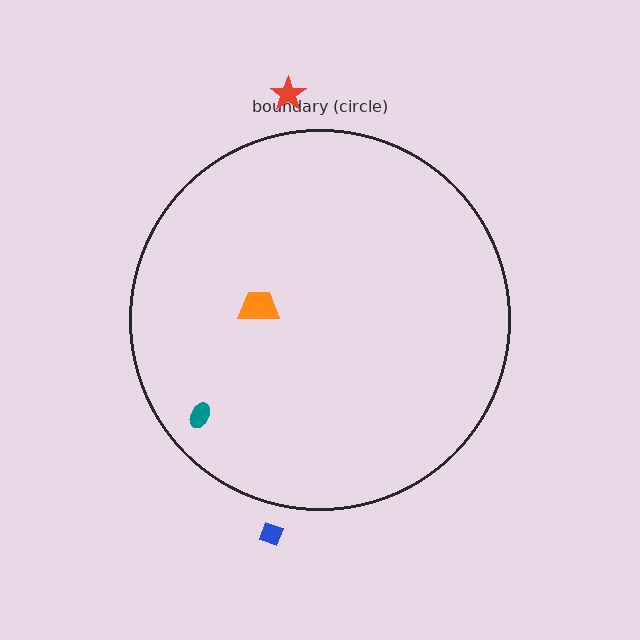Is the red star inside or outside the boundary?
Outside.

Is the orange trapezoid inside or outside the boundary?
Inside.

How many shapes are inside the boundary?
2 inside, 2 outside.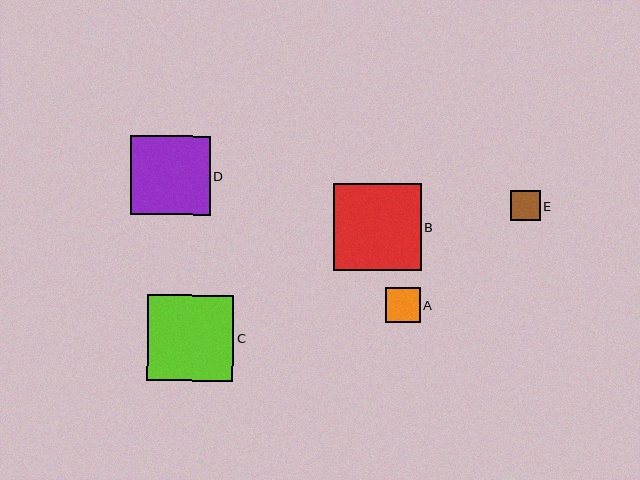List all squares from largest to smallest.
From largest to smallest: B, C, D, A, E.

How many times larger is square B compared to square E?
Square B is approximately 2.9 times the size of square E.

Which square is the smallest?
Square E is the smallest with a size of approximately 30 pixels.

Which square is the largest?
Square B is the largest with a size of approximately 88 pixels.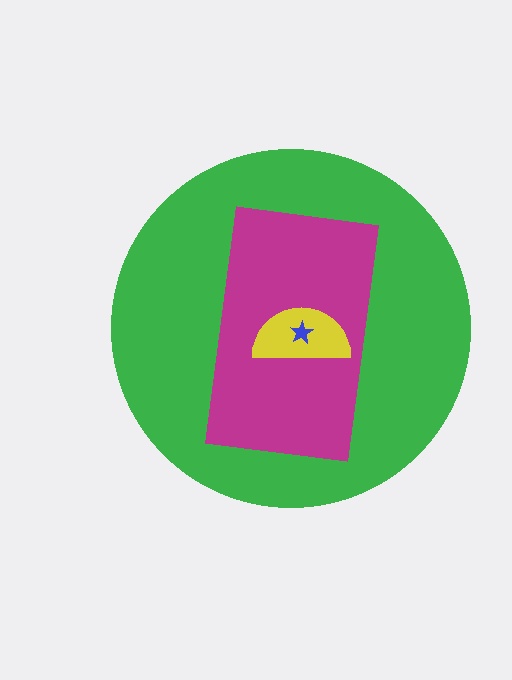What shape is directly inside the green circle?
The magenta rectangle.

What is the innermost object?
The blue star.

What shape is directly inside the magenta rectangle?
The yellow semicircle.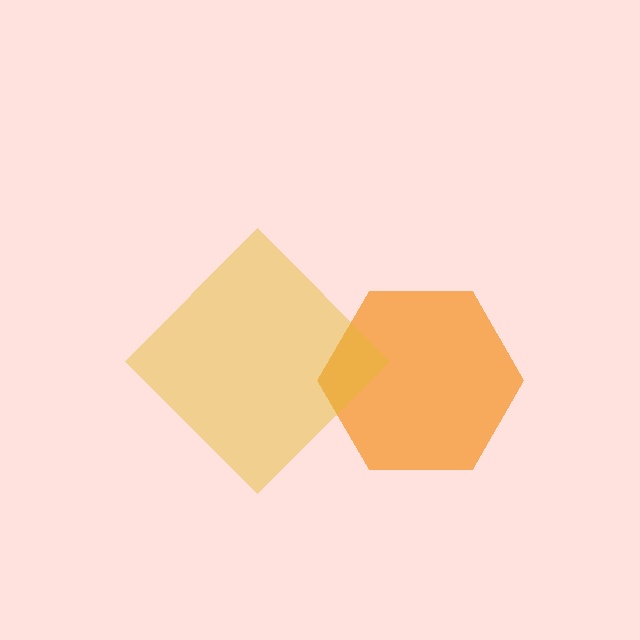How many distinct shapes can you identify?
There are 2 distinct shapes: an orange hexagon, a yellow diamond.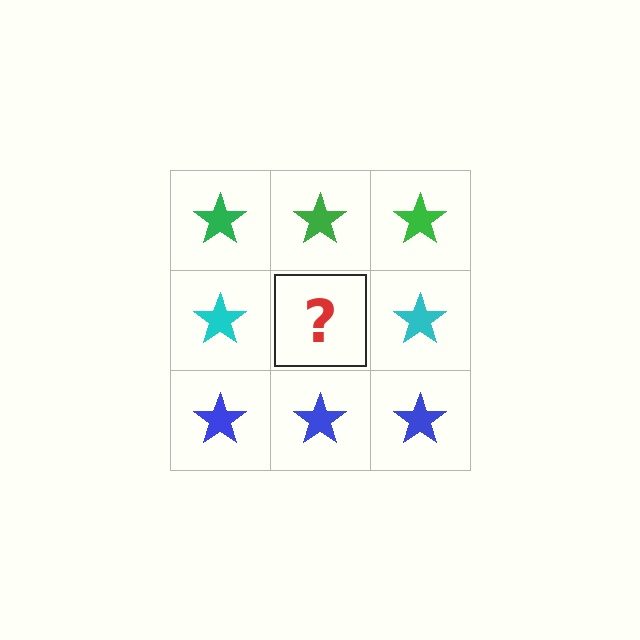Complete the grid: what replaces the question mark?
The question mark should be replaced with a cyan star.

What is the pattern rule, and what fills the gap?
The rule is that each row has a consistent color. The gap should be filled with a cyan star.